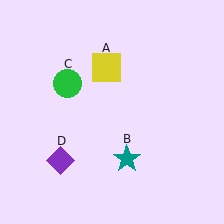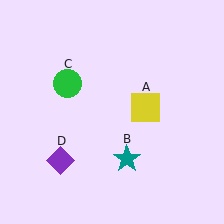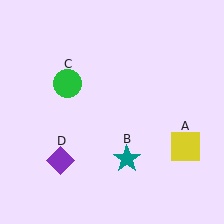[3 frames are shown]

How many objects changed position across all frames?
1 object changed position: yellow square (object A).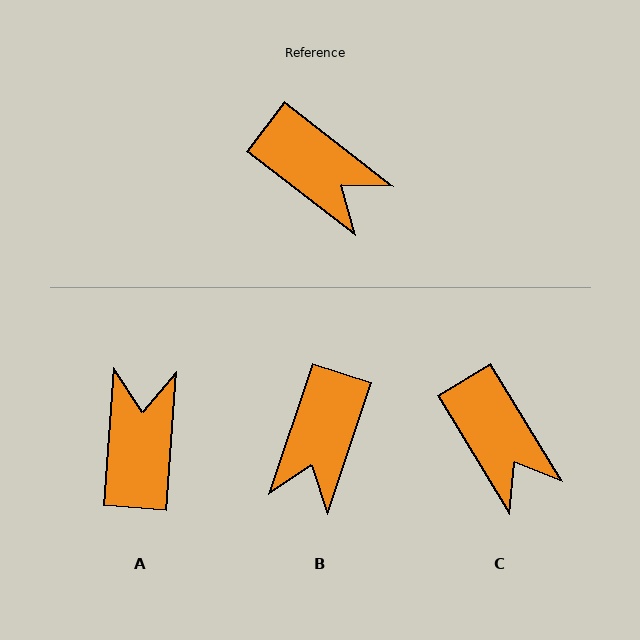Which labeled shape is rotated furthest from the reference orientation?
A, about 124 degrees away.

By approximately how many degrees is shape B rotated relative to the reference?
Approximately 71 degrees clockwise.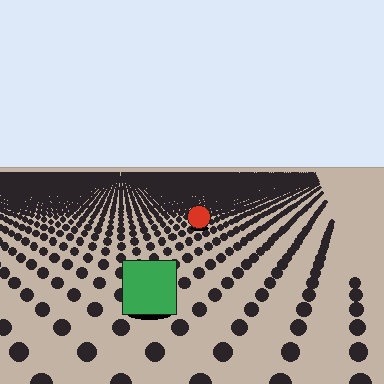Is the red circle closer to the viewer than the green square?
No. The green square is closer — you can tell from the texture gradient: the ground texture is coarser near it.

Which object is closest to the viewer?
The green square is closest. The texture marks near it are larger and more spread out.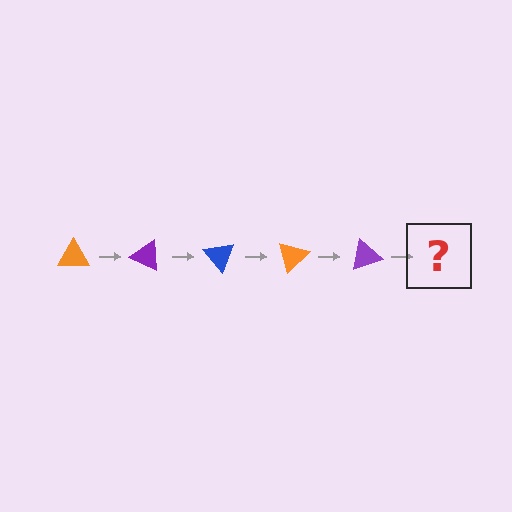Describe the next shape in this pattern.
It should be a blue triangle, rotated 125 degrees from the start.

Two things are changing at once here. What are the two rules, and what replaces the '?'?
The two rules are that it rotates 25 degrees each step and the color cycles through orange, purple, and blue. The '?' should be a blue triangle, rotated 125 degrees from the start.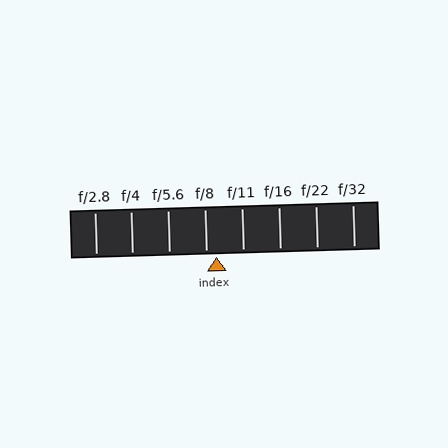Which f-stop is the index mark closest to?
The index mark is closest to f/8.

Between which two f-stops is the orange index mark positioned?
The index mark is between f/8 and f/11.